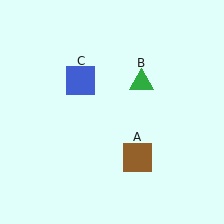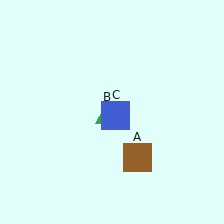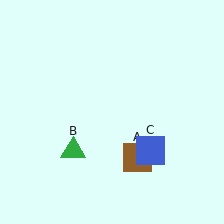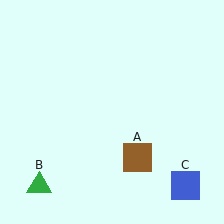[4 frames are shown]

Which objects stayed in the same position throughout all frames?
Brown square (object A) remained stationary.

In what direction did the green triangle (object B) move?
The green triangle (object B) moved down and to the left.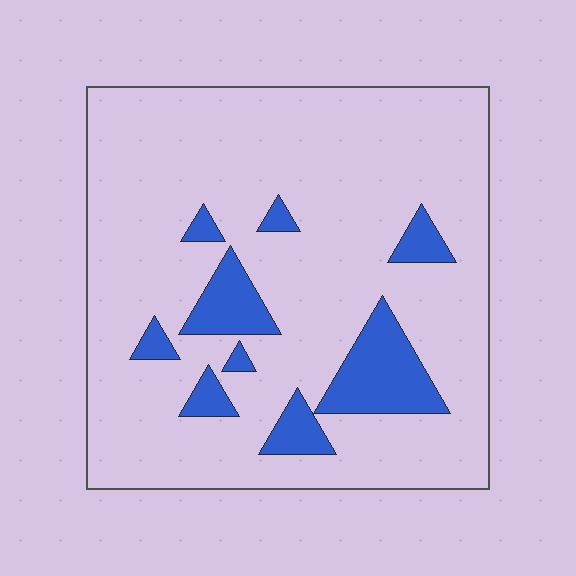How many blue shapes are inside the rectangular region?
9.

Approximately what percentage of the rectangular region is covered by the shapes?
Approximately 15%.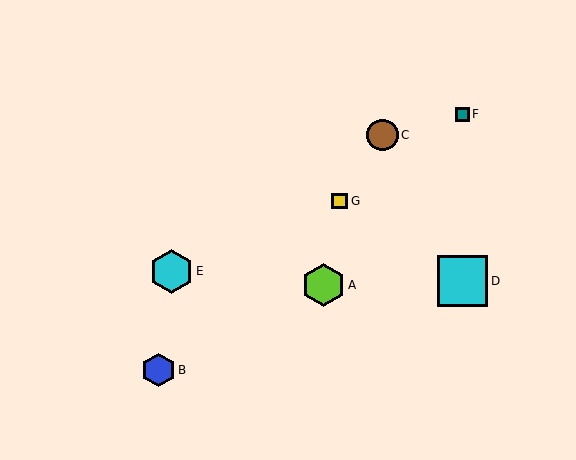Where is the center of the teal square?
The center of the teal square is at (462, 114).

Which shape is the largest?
The cyan square (labeled D) is the largest.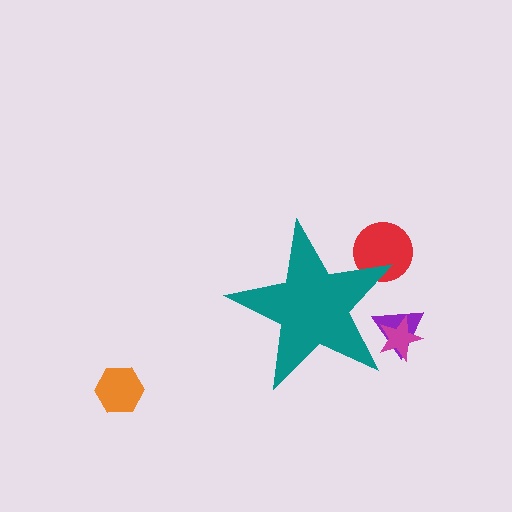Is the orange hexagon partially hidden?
No, the orange hexagon is fully visible.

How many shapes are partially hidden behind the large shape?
3 shapes are partially hidden.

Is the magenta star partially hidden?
Yes, the magenta star is partially hidden behind the teal star.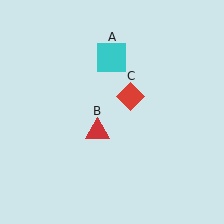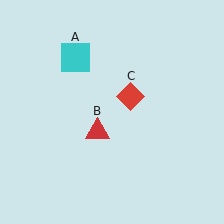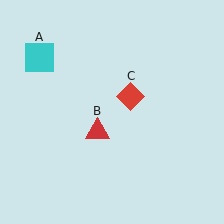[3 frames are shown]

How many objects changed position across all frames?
1 object changed position: cyan square (object A).